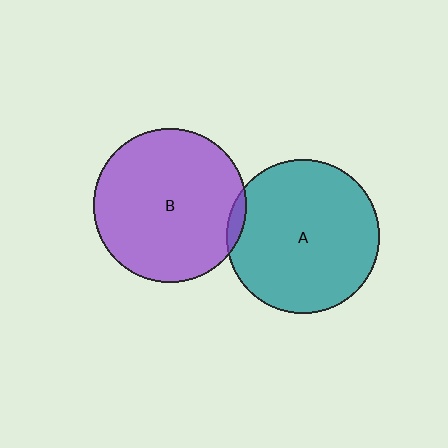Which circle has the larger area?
Circle A (teal).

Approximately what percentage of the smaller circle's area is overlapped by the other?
Approximately 5%.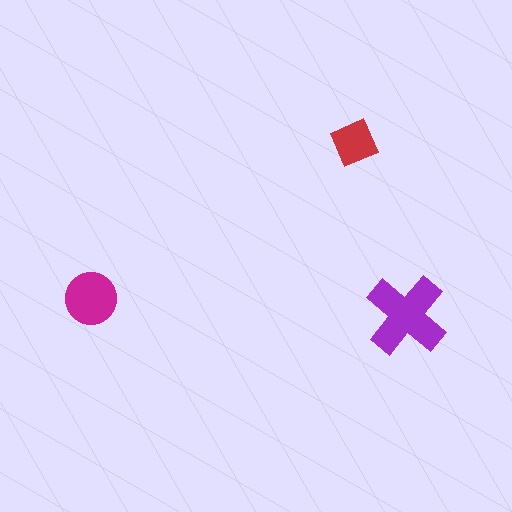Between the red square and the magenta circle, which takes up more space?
The magenta circle.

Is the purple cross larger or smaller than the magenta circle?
Larger.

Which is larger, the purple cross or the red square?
The purple cross.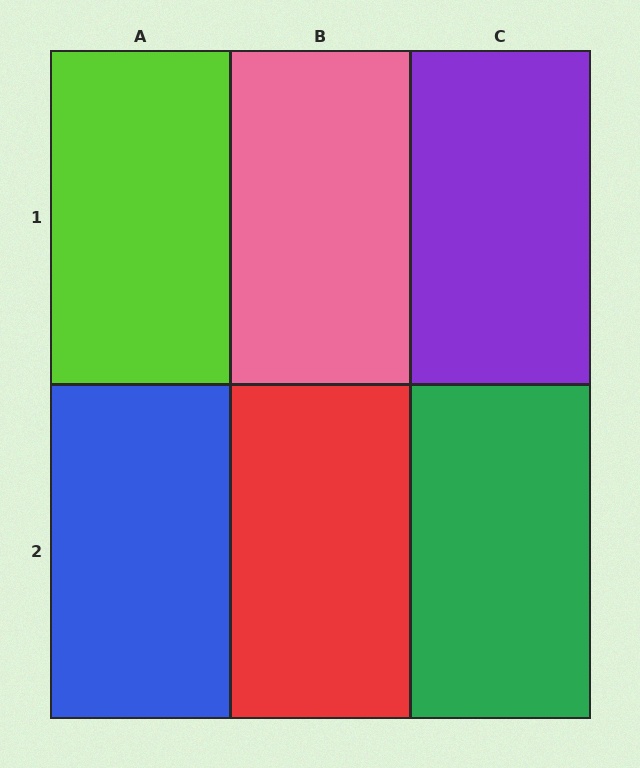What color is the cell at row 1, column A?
Lime.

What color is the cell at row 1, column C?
Purple.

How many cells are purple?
1 cell is purple.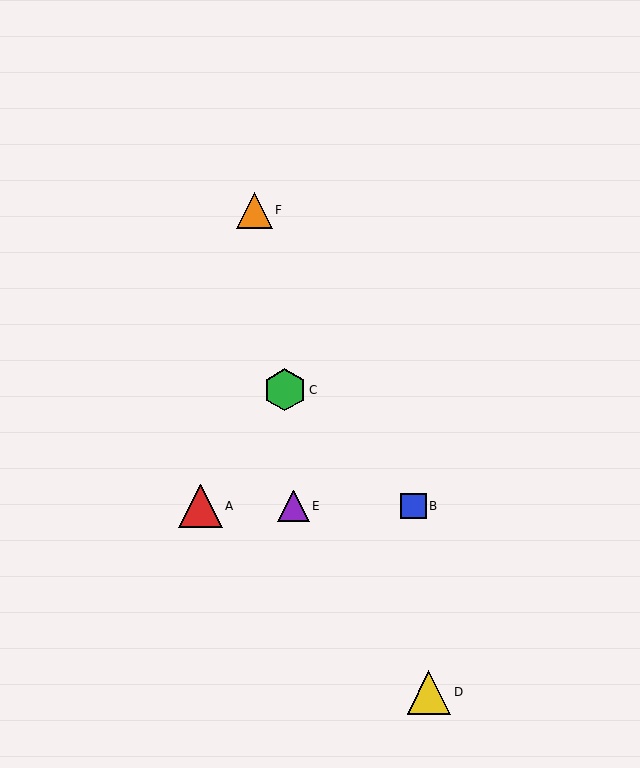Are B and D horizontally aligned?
No, B is at y≈506 and D is at y≈692.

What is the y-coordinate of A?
Object A is at y≈506.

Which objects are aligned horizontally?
Objects A, B, E are aligned horizontally.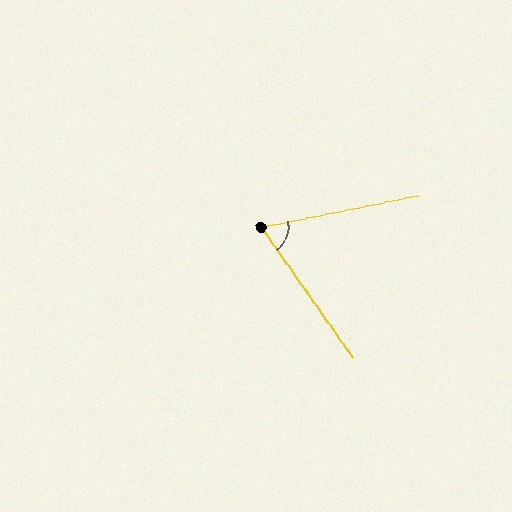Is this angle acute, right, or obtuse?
It is acute.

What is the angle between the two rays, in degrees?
Approximately 66 degrees.